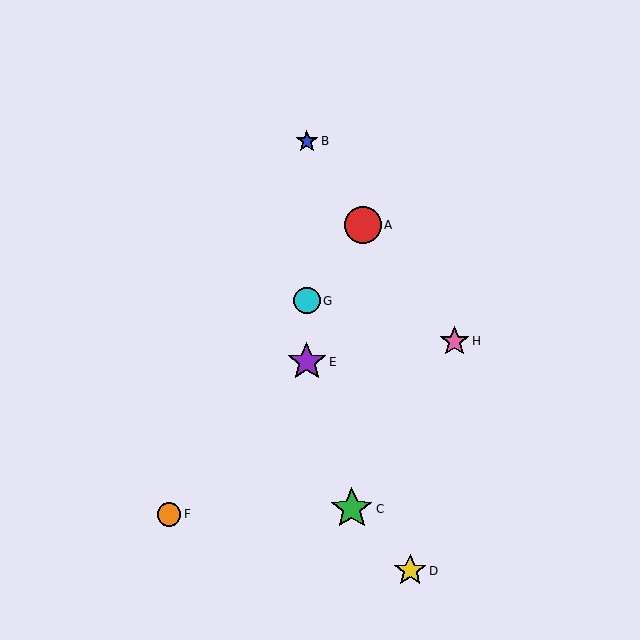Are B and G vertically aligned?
Yes, both are at x≈307.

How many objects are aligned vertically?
3 objects (B, E, G) are aligned vertically.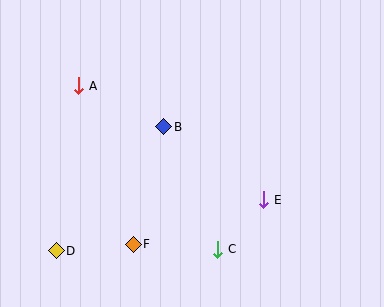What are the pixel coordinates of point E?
Point E is at (264, 200).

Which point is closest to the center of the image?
Point B at (164, 127) is closest to the center.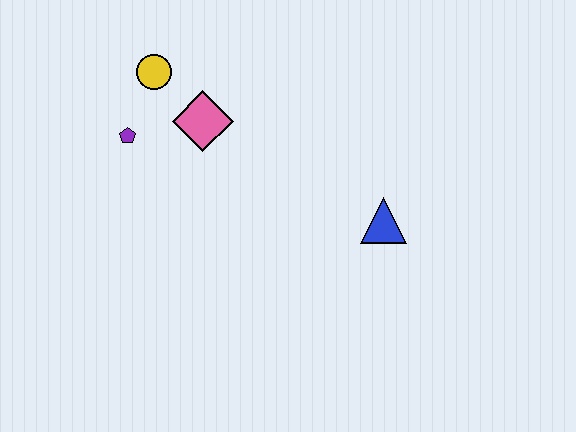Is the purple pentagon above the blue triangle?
Yes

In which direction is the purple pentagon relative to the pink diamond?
The purple pentagon is to the left of the pink diamond.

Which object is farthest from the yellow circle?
The blue triangle is farthest from the yellow circle.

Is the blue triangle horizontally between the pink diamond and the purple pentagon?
No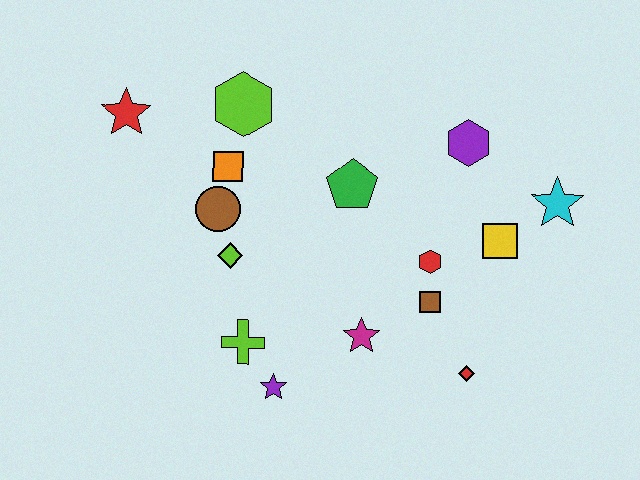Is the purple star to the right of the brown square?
No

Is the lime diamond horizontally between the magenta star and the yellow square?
No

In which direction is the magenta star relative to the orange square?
The magenta star is below the orange square.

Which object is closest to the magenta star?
The brown square is closest to the magenta star.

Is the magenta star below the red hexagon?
Yes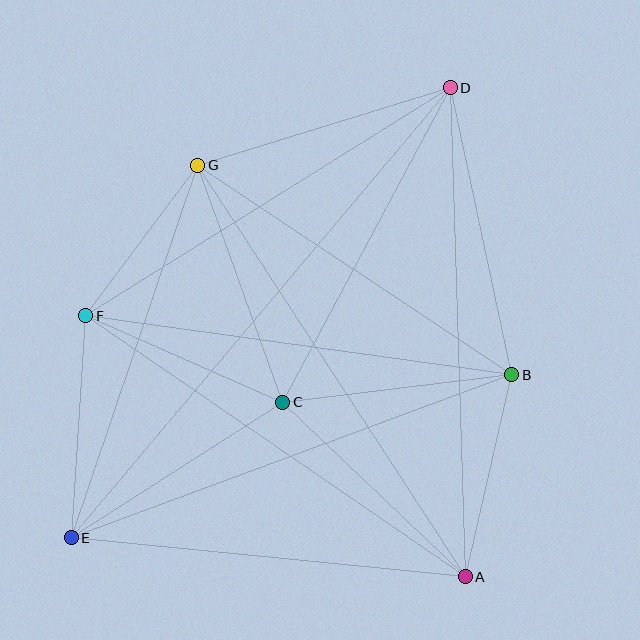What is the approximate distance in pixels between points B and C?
The distance between B and C is approximately 231 pixels.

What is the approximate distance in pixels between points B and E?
The distance between B and E is approximately 470 pixels.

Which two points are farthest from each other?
Points D and E are farthest from each other.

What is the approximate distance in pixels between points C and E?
The distance between C and E is approximately 251 pixels.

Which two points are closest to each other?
Points F and G are closest to each other.